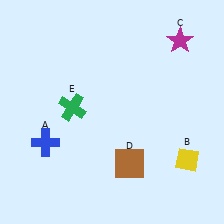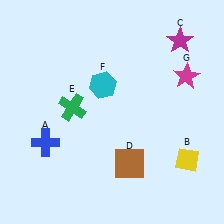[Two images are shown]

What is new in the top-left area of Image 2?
A cyan hexagon (F) was added in the top-left area of Image 2.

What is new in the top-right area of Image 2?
A magenta star (G) was added in the top-right area of Image 2.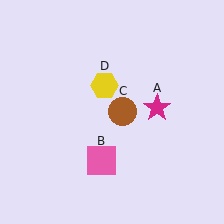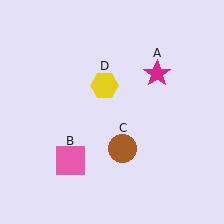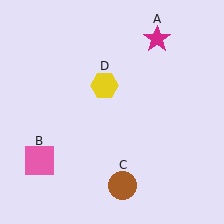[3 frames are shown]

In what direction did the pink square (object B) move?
The pink square (object B) moved left.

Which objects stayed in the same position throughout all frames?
Yellow hexagon (object D) remained stationary.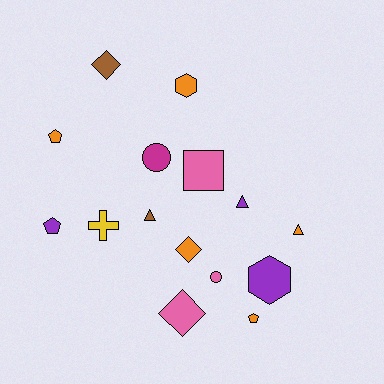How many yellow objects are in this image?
There is 1 yellow object.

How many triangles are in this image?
There are 3 triangles.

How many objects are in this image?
There are 15 objects.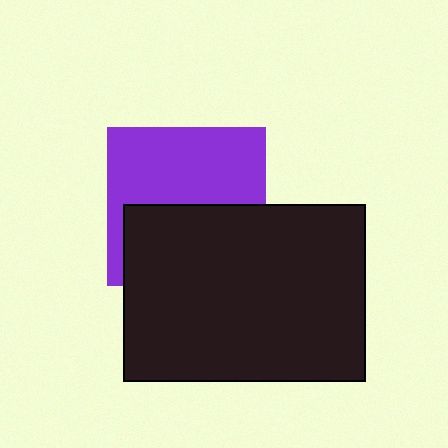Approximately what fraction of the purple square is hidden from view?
Roughly 47% of the purple square is hidden behind the black rectangle.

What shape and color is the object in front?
The object in front is a black rectangle.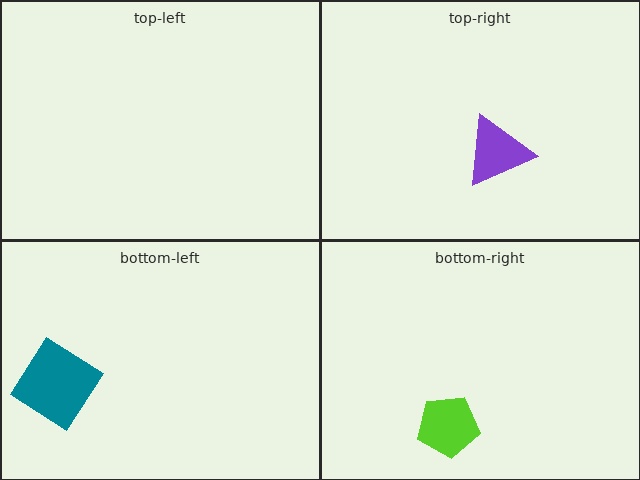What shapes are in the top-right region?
The purple triangle.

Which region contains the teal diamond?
The bottom-left region.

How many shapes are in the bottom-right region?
1.